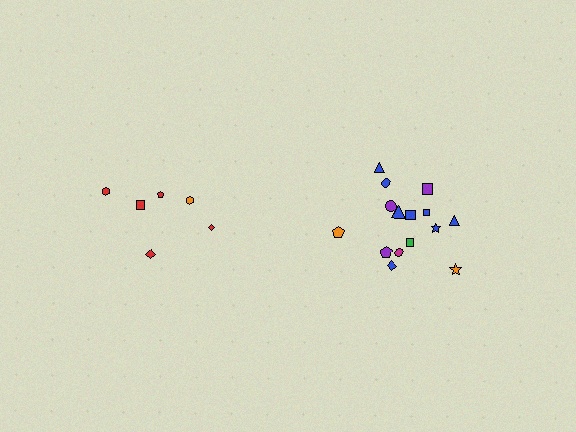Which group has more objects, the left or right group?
The right group.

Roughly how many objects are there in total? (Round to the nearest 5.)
Roughly 20 objects in total.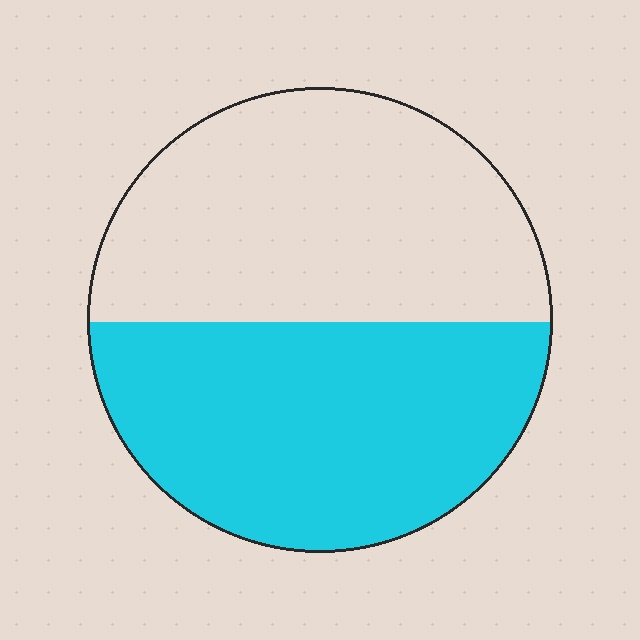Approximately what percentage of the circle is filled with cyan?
Approximately 50%.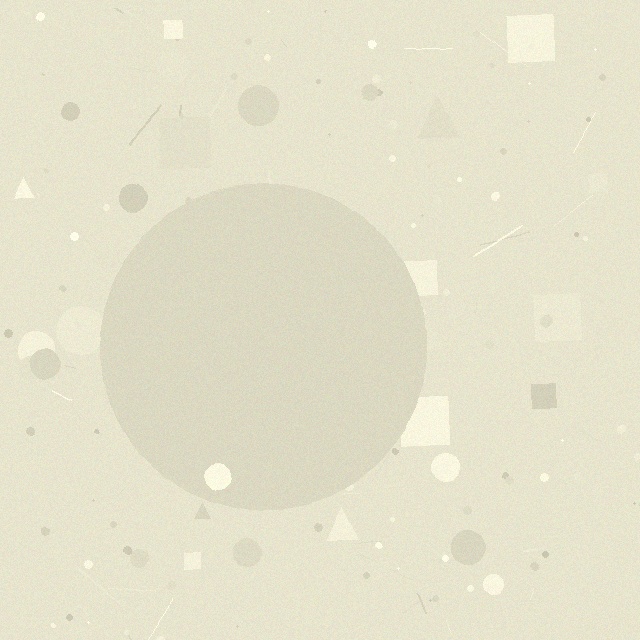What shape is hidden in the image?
A circle is hidden in the image.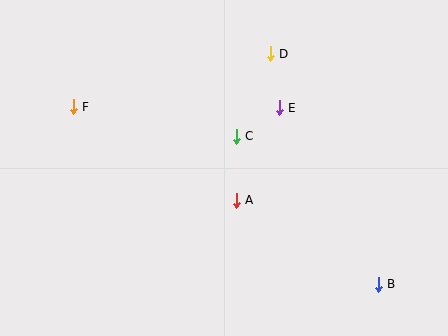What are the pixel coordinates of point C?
Point C is at (236, 136).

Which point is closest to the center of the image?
Point C at (236, 136) is closest to the center.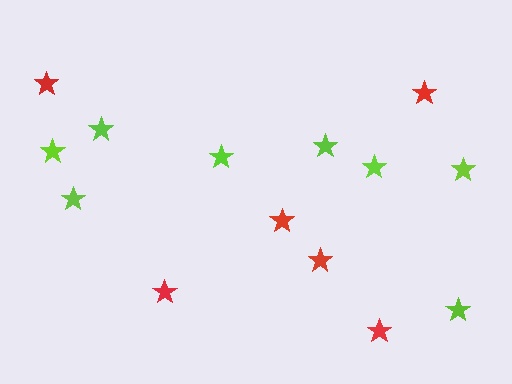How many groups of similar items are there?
There are 2 groups: one group of red stars (6) and one group of lime stars (8).